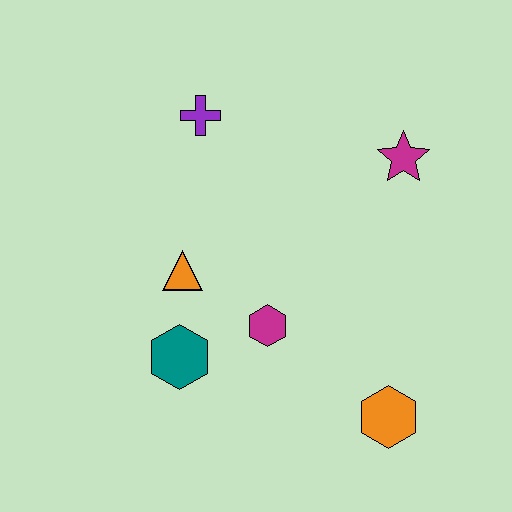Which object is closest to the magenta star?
The purple cross is closest to the magenta star.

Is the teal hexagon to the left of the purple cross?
Yes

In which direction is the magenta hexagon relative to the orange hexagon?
The magenta hexagon is to the left of the orange hexagon.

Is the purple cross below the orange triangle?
No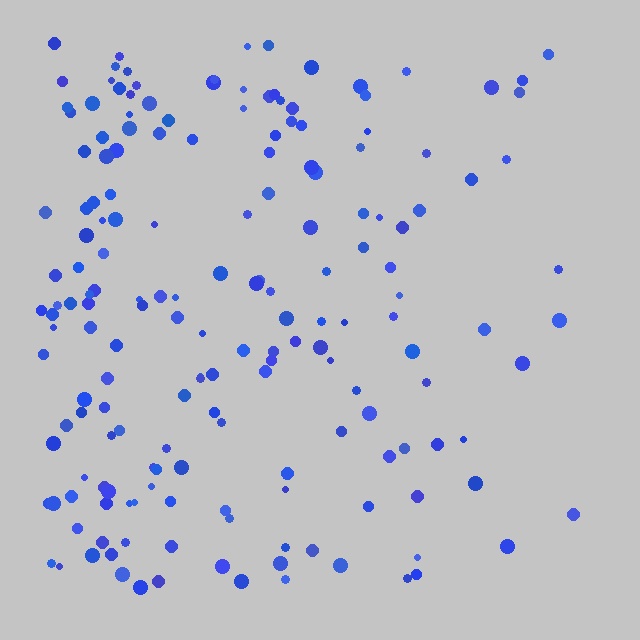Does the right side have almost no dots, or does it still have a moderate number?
Still a moderate number, just noticeably fewer than the left.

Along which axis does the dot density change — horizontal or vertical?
Horizontal.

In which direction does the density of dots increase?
From right to left, with the left side densest.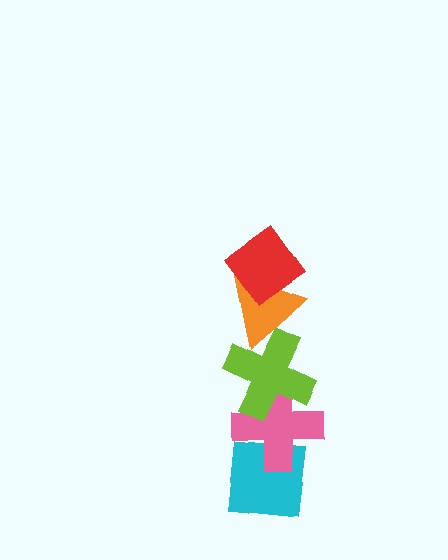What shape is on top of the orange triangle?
The red diamond is on top of the orange triangle.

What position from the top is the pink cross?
The pink cross is 4th from the top.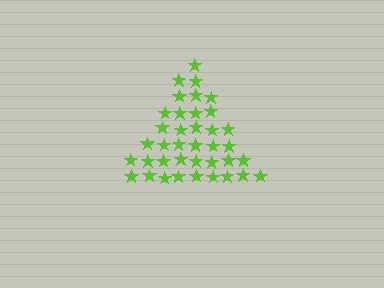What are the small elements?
The small elements are stars.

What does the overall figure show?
The overall figure shows a triangle.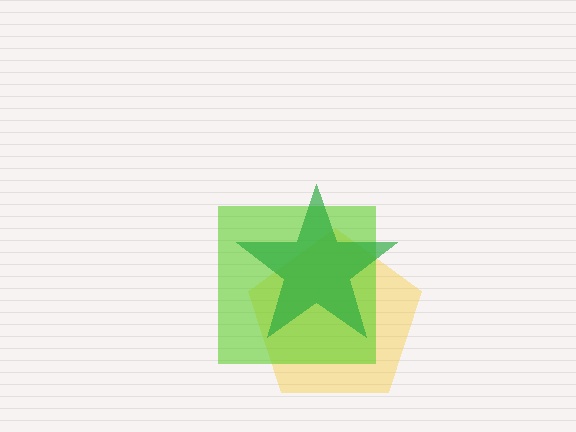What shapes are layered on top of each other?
The layered shapes are: a yellow pentagon, a lime square, a green star.